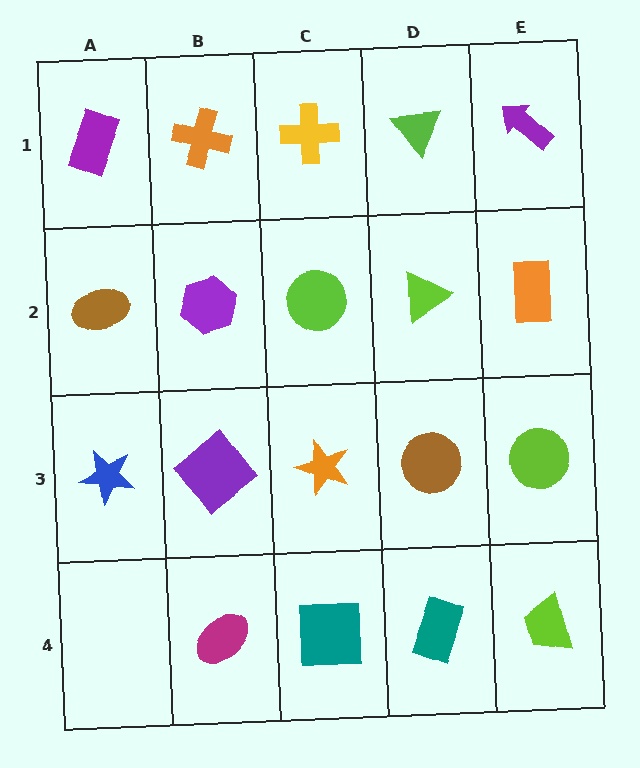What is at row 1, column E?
A purple arrow.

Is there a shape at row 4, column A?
No, that cell is empty.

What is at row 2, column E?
An orange rectangle.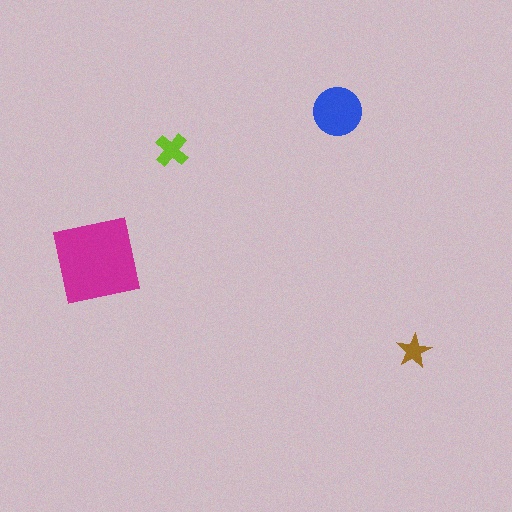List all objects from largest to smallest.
The magenta square, the blue circle, the lime cross, the brown star.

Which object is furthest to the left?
The magenta square is leftmost.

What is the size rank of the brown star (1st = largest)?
4th.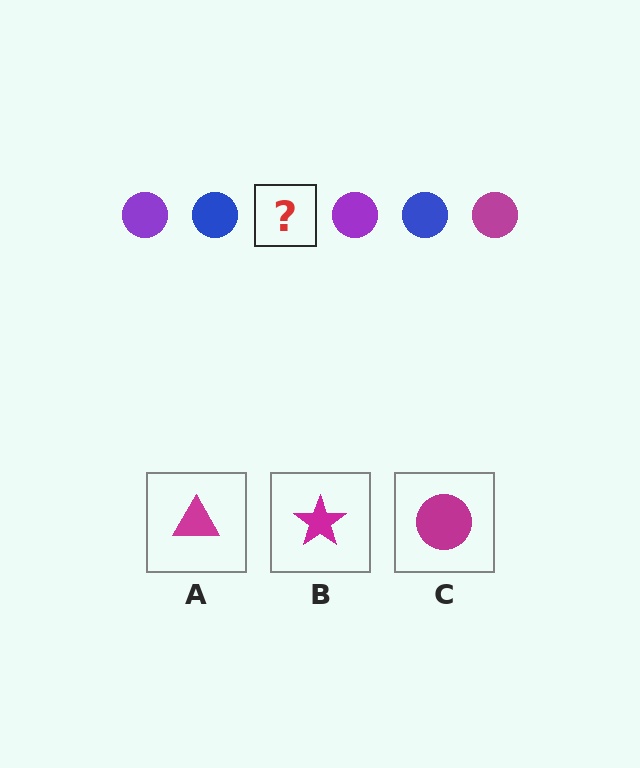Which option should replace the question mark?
Option C.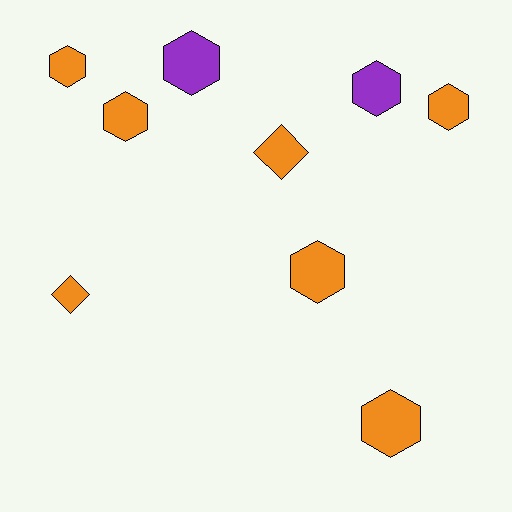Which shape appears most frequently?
Hexagon, with 7 objects.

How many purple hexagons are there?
There are 2 purple hexagons.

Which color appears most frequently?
Orange, with 7 objects.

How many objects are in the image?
There are 9 objects.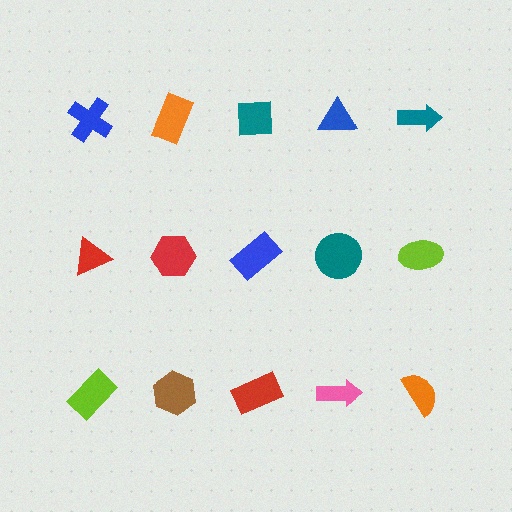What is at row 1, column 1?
A blue cross.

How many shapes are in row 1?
5 shapes.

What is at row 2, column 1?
A red triangle.